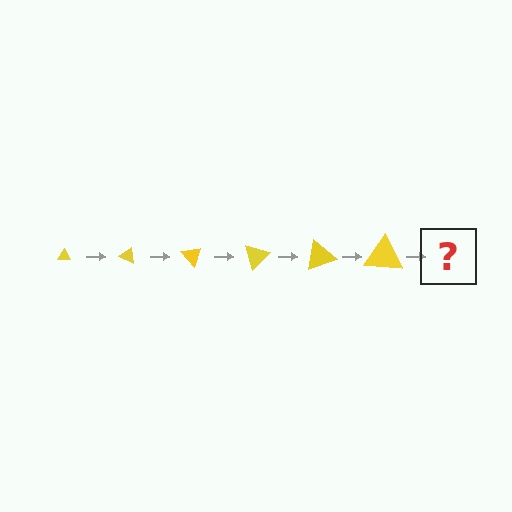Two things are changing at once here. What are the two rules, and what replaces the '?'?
The two rules are that the triangle grows larger each step and it rotates 25 degrees each step. The '?' should be a triangle, larger than the previous one and rotated 150 degrees from the start.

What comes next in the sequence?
The next element should be a triangle, larger than the previous one and rotated 150 degrees from the start.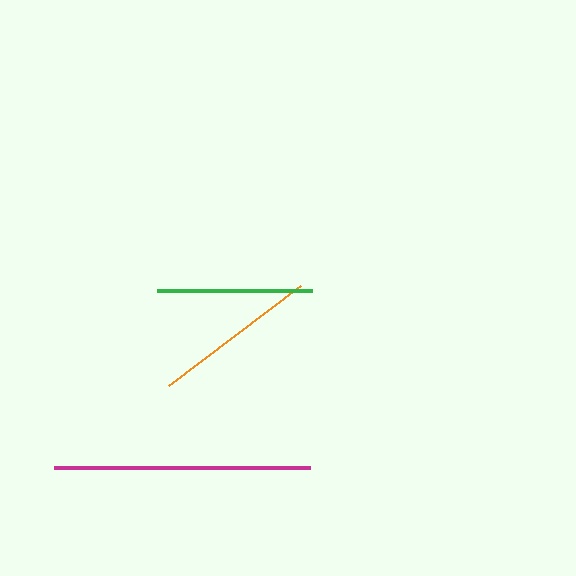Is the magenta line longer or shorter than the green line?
The magenta line is longer than the green line.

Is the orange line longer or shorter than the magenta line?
The magenta line is longer than the orange line.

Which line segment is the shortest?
The green line is the shortest at approximately 155 pixels.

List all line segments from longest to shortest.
From longest to shortest: magenta, orange, green.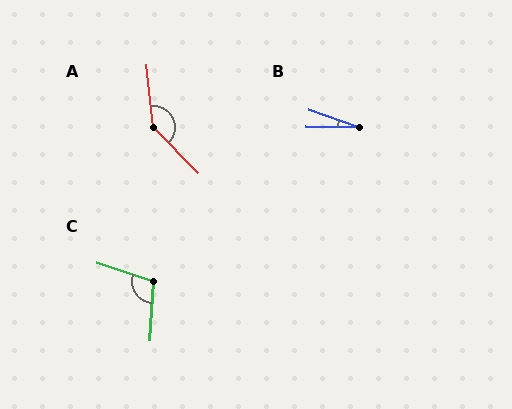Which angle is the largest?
A, at approximately 141 degrees.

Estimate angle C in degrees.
Approximately 105 degrees.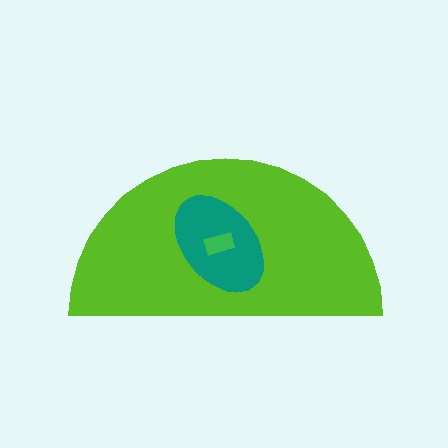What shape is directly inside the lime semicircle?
The teal ellipse.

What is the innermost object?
The green rectangle.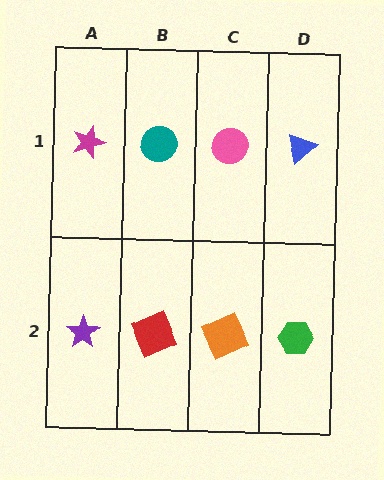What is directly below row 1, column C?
An orange square.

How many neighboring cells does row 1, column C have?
3.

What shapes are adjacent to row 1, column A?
A purple star (row 2, column A), a teal circle (row 1, column B).